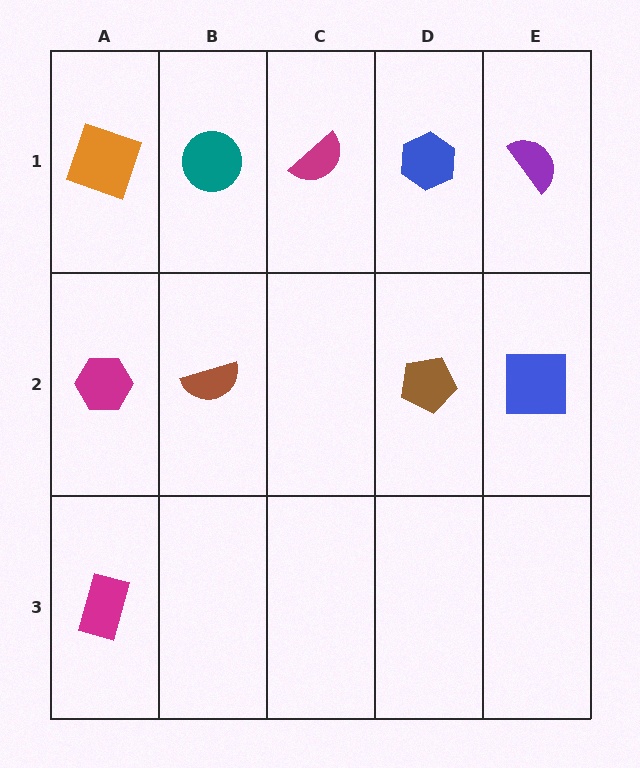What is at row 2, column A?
A magenta hexagon.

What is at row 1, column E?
A purple semicircle.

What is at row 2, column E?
A blue square.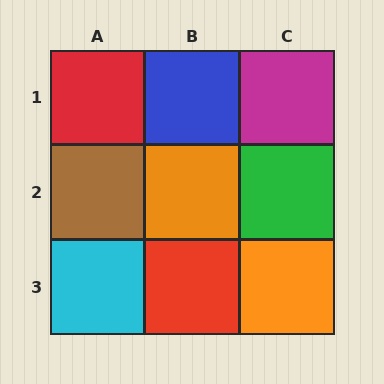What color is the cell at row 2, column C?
Green.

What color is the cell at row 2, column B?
Orange.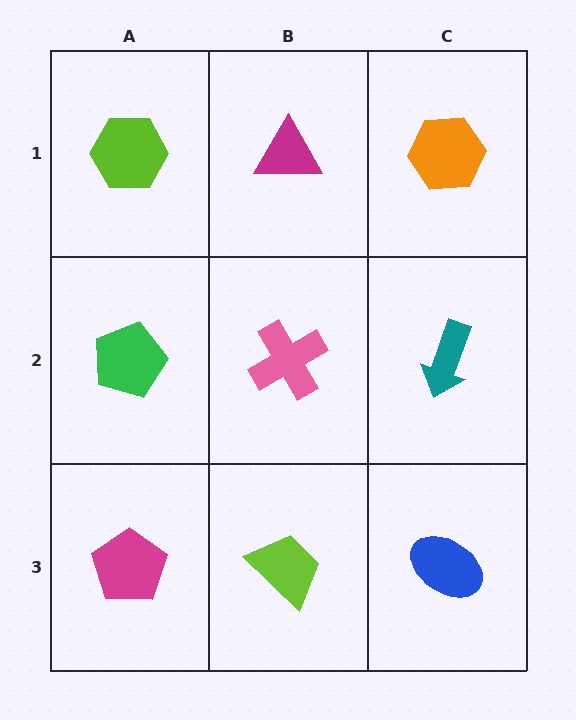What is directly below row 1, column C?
A teal arrow.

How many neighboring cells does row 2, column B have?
4.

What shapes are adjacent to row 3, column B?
A pink cross (row 2, column B), a magenta pentagon (row 3, column A), a blue ellipse (row 3, column C).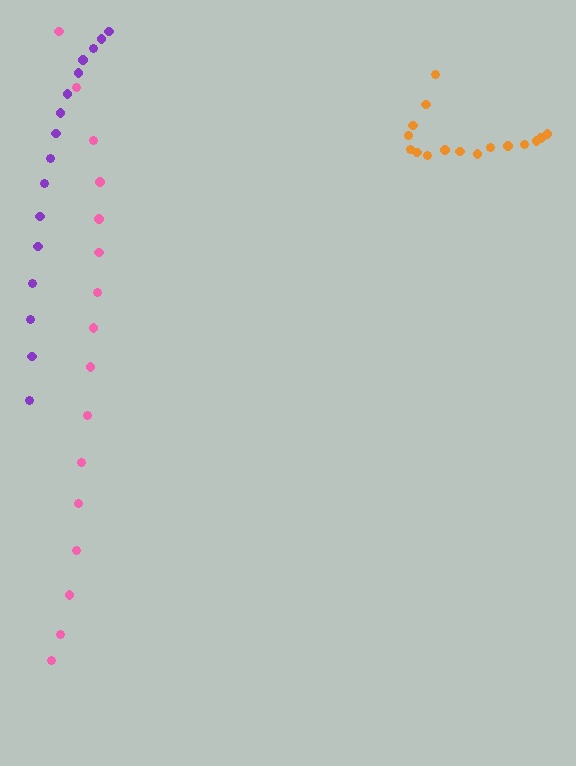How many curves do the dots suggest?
There are 3 distinct paths.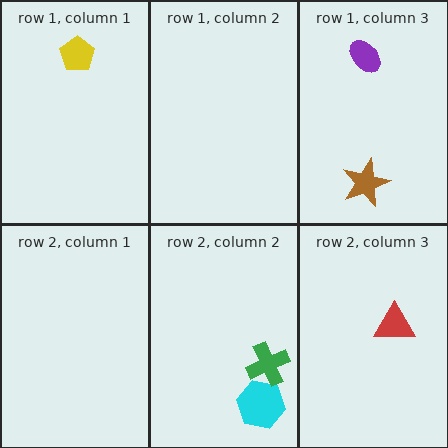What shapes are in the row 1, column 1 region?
The yellow pentagon.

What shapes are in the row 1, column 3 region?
The purple ellipse, the brown star.